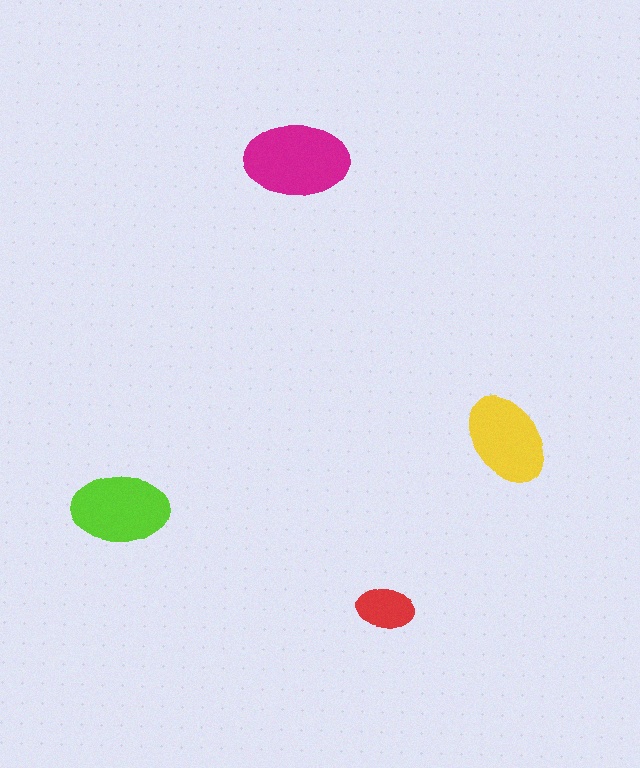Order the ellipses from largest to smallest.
the magenta one, the lime one, the yellow one, the red one.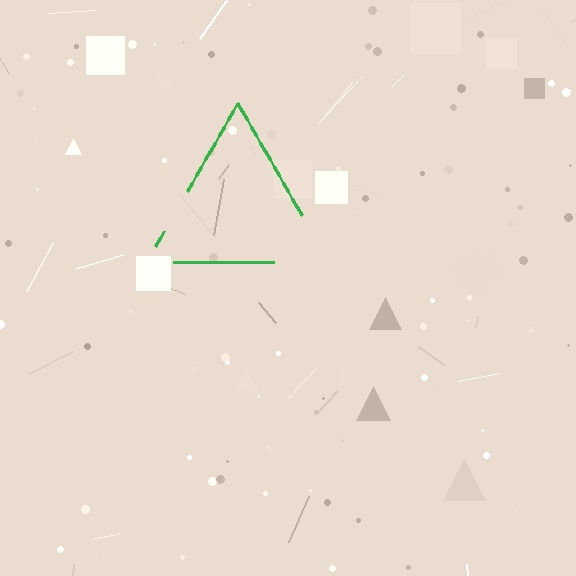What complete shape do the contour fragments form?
The contour fragments form a triangle.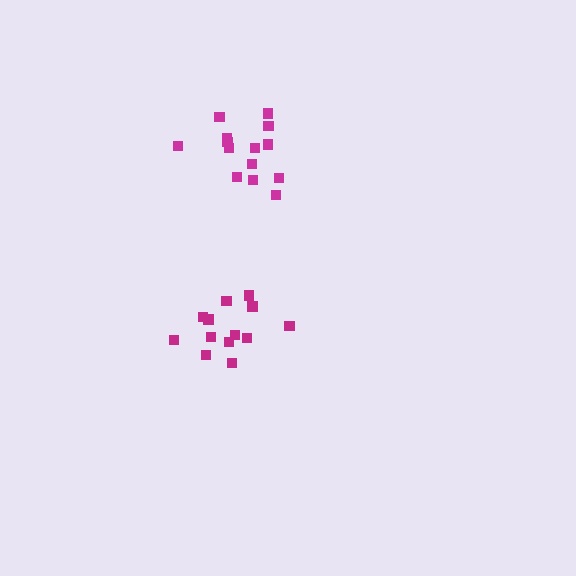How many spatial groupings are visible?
There are 2 spatial groupings.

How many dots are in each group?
Group 1: 13 dots, Group 2: 14 dots (27 total).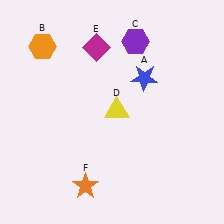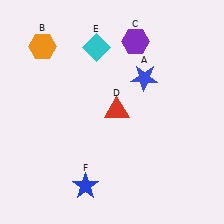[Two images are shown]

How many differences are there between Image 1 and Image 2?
There are 3 differences between the two images.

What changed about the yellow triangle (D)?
In Image 1, D is yellow. In Image 2, it changed to red.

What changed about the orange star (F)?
In Image 1, F is orange. In Image 2, it changed to blue.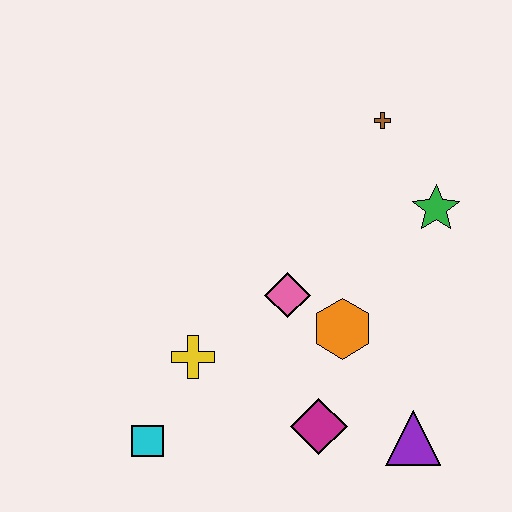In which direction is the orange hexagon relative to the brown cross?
The orange hexagon is below the brown cross.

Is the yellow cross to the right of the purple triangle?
No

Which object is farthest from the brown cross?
The cyan square is farthest from the brown cross.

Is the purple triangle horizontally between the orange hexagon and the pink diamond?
No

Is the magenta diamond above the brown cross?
No